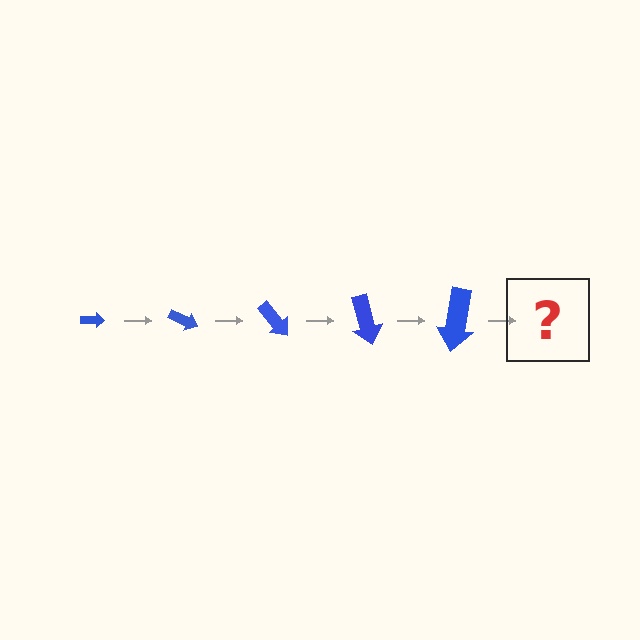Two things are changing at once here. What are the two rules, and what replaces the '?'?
The two rules are that the arrow grows larger each step and it rotates 25 degrees each step. The '?' should be an arrow, larger than the previous one and rotated 125 degrees from the start.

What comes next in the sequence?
The next element should be an arrow, larger than the previous one and rotated 125 degrees from the start.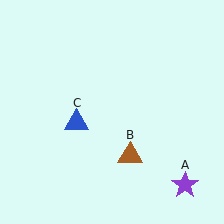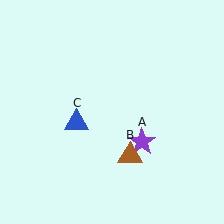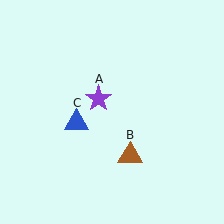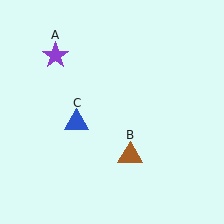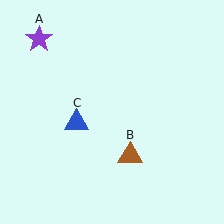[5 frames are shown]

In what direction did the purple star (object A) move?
The purple star (object A) moved up and to the left.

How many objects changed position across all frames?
1 object changed position: purple star (object A).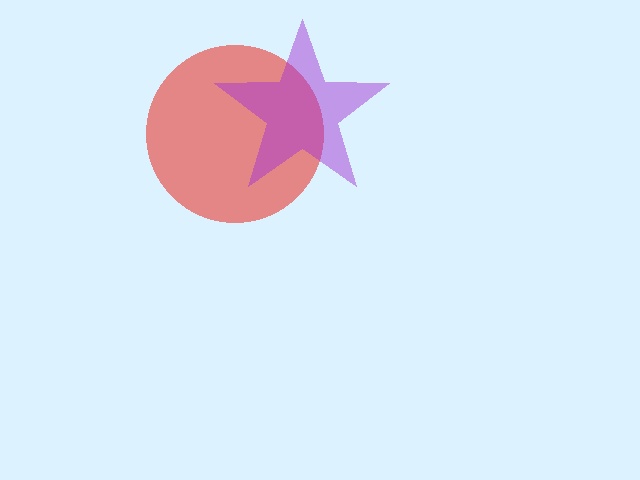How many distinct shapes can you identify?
There are 2 distinct shapes: a red circle, a purple star.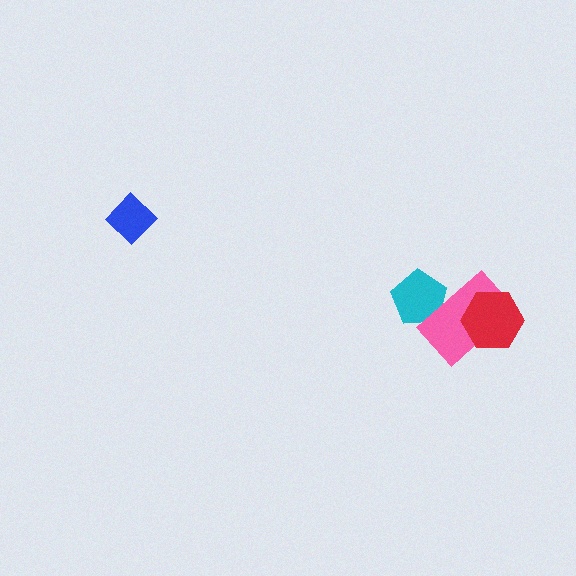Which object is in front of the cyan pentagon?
The pink rectangle is in front of the cyan pentagon.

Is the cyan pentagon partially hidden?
Yes, it is partially covered by another shape.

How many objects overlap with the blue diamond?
0 objects overlap with the blue diamond.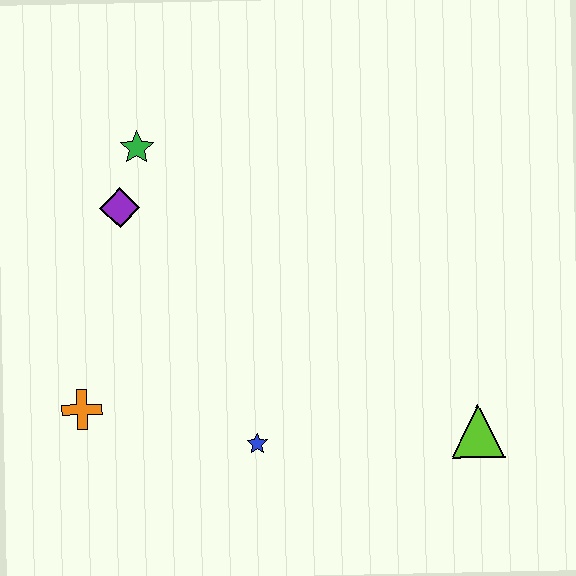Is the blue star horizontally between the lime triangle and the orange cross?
Yes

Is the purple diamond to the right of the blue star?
No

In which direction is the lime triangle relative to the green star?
The lime triangle is to the right of the green star.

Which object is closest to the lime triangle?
The blue star is closest to the lime triangle.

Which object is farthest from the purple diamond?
The lime triangle is farthest from the purple diamond.